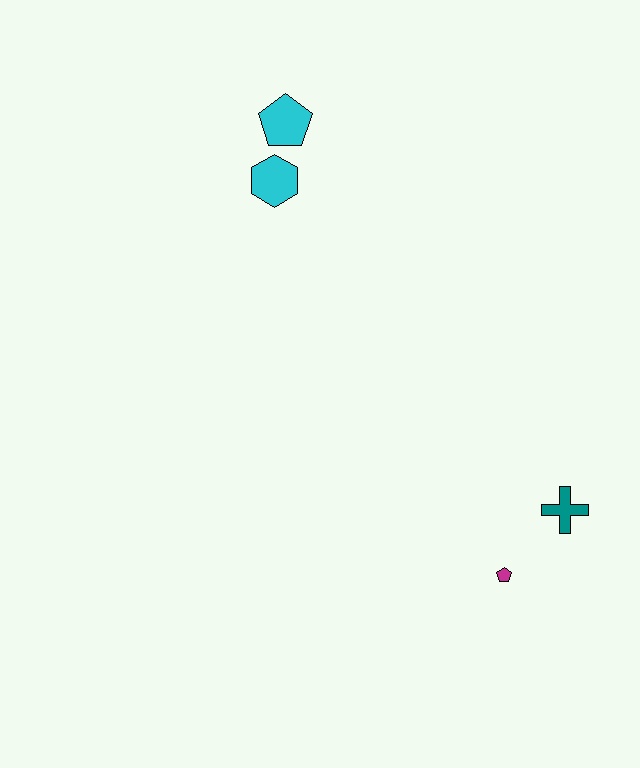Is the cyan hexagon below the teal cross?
No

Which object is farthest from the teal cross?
The cyan pentagon is farthest from the teal cross.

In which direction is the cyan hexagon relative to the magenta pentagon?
The cyan hexagon is above the magenta pentagon.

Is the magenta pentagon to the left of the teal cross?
Yes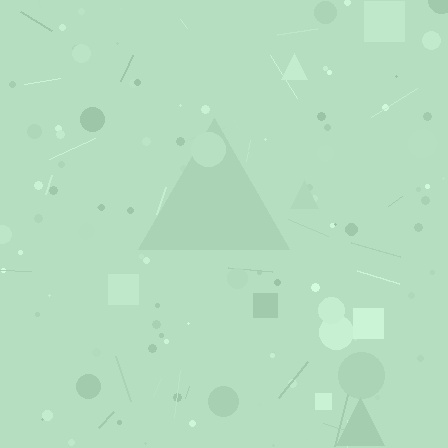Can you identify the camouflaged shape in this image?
The camouflaged shape is a triangle.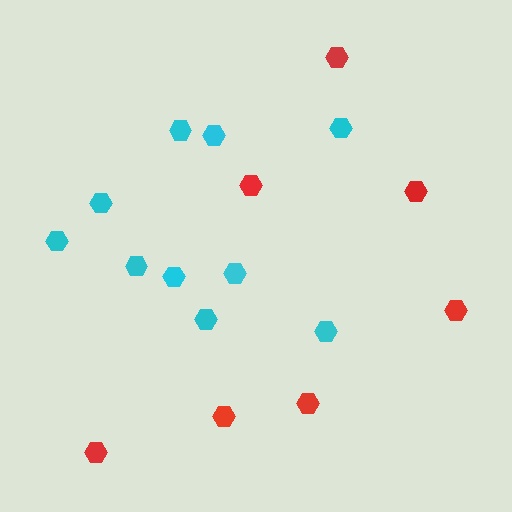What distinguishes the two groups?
There are 2 groups: one group of cyan hexagons (10) and one group of red hexagons (7).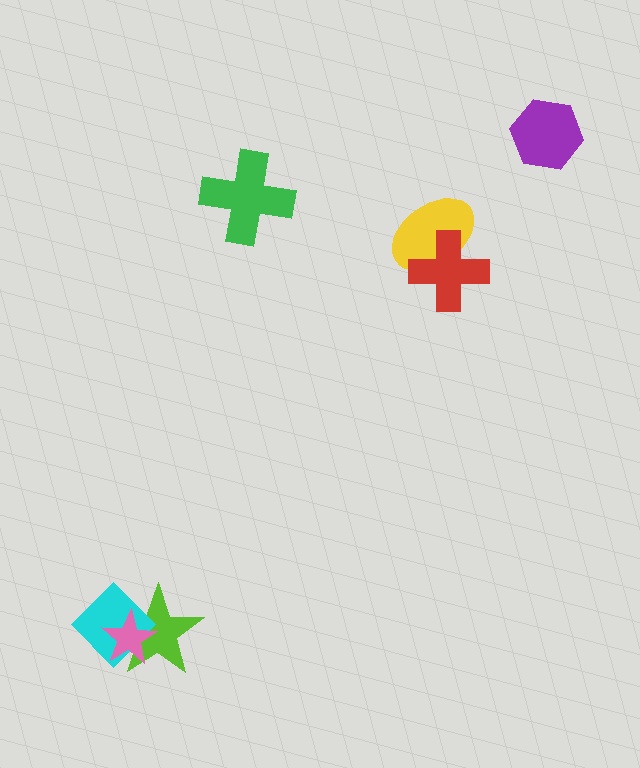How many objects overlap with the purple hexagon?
0 objects overlap with the purple hexagon.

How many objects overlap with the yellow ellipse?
1 object overlaps with the yellow ellipse.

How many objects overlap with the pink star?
2 objects overlap with the pink star.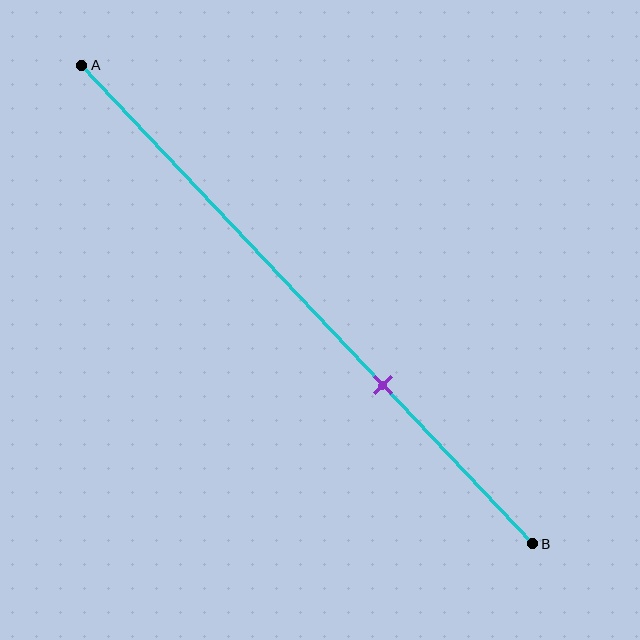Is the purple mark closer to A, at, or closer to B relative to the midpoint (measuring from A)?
The purple mark is closer to point B than the midpoint of segment AB.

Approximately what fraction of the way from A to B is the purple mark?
The purple mark is approximately 65% of the way from A to B.